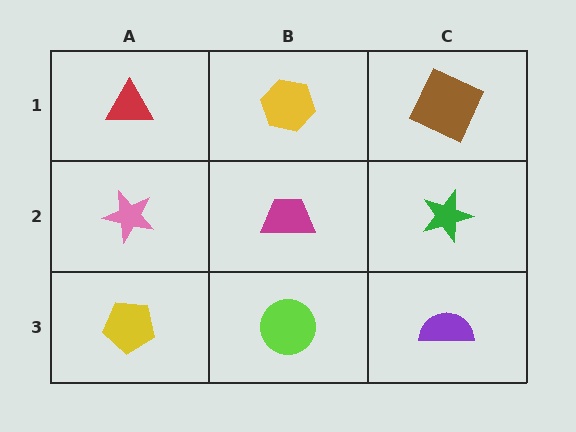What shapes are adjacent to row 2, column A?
A red triangle (row 1, column A), a yellow pentagon (row 3, column A), a magenta trapezoid (row 2, column B).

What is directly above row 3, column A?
A pink star.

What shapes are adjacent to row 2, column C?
A brown square (row 1, column C), a purple semicircle (row 3, column C), a magenta trapezoid (row 2, column B).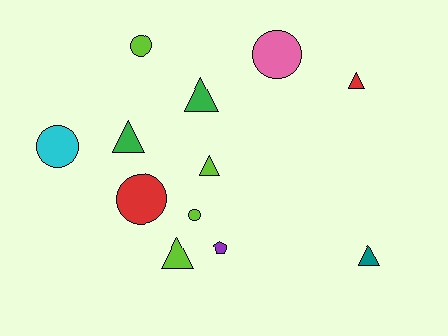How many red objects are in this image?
There are 2 red objects.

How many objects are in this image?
There are 12 objects.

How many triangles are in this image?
There are 6 triangles.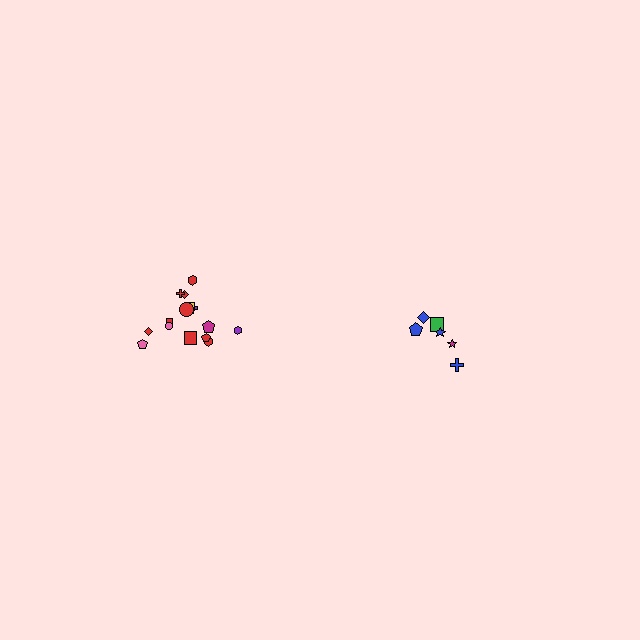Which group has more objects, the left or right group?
The left group.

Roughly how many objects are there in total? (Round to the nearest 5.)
Roughly 20 objects in total.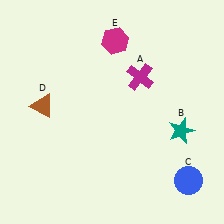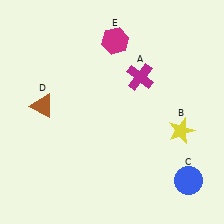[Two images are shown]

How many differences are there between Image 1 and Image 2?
There is 1 difference between the two images.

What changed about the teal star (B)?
In Image 1, B is teal. In Image 2, it changed to yellow.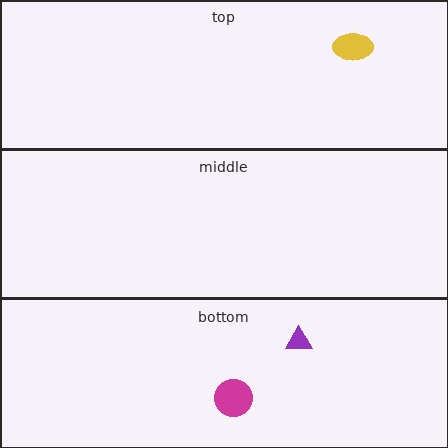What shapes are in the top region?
The yellow ellipse.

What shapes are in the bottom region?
The purple triangle, the orange semicircle, the magenta circle.